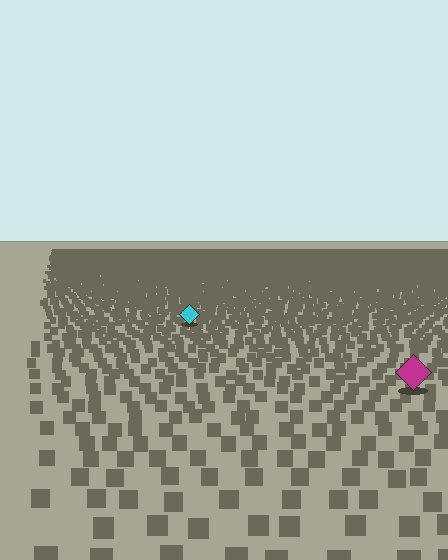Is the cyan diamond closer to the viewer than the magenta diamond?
No. The magenta diamond is closer — you can tell from the texture gradient: the ground texture is coarser near it.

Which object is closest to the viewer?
The magenta diamond is closest. The texture marks near it are larger and more spread out.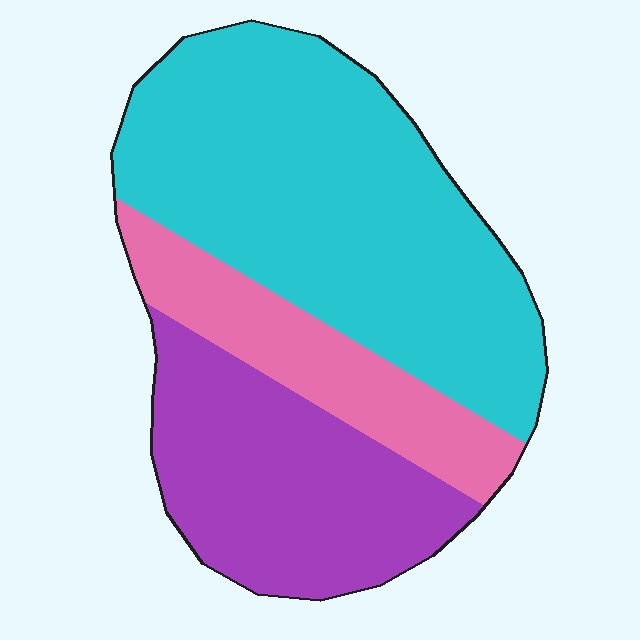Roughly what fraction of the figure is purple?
Purple covers 29% of the figure.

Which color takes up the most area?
Cyan, at roughly 50%.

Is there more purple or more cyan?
Cyan.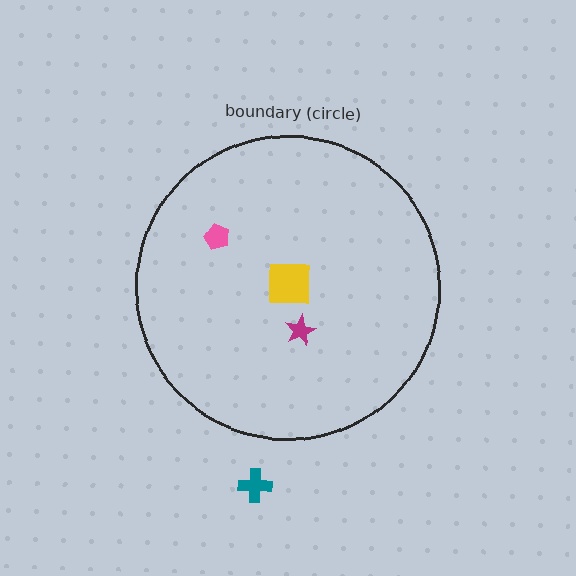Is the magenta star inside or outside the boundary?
Inside.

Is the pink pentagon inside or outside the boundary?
Inside.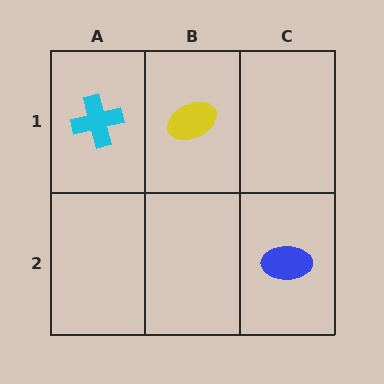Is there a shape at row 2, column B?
No, that cell is empty.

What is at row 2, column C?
A blue ellipse.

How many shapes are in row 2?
1 shape.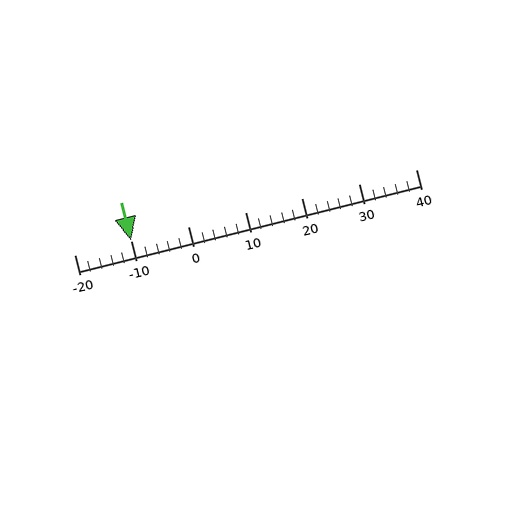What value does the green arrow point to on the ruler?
The green arrow points to approximately -10.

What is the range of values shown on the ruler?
The ruler shows values from -20 to 40.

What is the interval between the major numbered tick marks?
The major tick marks are spaced 10 units apart.